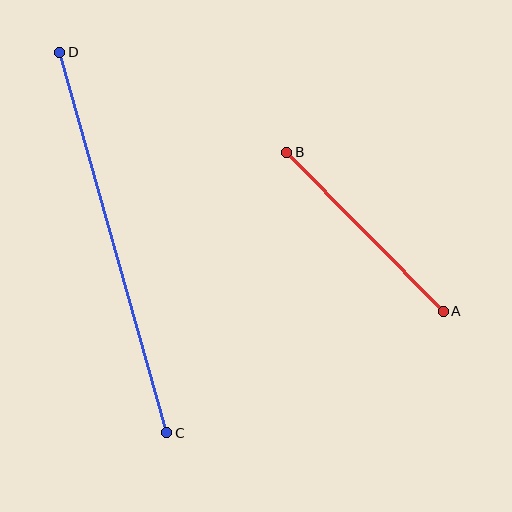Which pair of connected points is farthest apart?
Points C and D are farthest apart.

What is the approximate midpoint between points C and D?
The midpoint is at approximately (113, 242) pixels.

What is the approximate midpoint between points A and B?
The midpoint is at approximately (365, 232) pixels.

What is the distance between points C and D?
The distance is approximately 395 pixels.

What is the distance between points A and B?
The distance is approximately 223 pixels.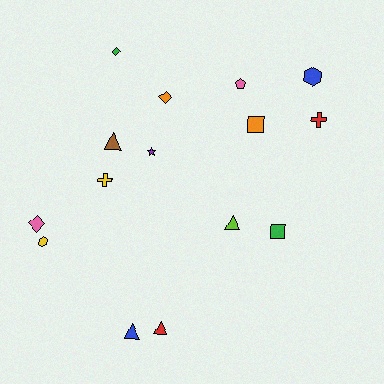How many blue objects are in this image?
There are 2 blue objects.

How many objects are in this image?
There are 15 objects.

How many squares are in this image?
There are 2 squares.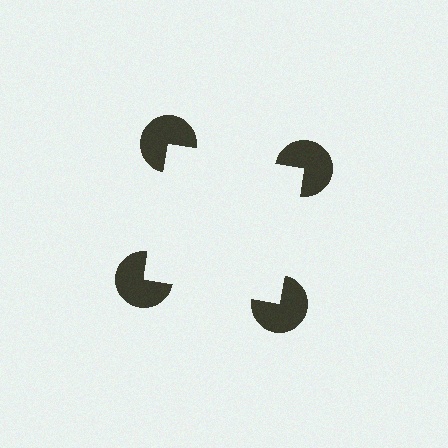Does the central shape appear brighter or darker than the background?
It typically appears slightly brighter than the background, even though no actual brightness change is drawn.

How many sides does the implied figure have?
4 sides.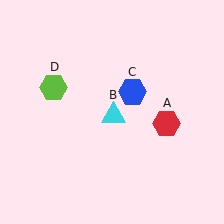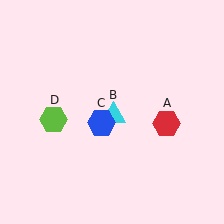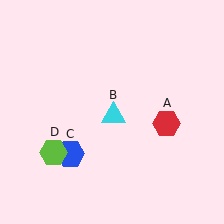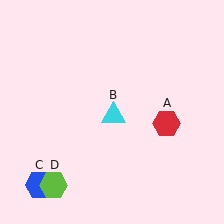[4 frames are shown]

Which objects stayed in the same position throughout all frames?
Red hexagon (object A) and cyan triangle (object B) remained stationary.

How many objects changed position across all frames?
2 objects changed position: blue hexagon (object C), lime hexagon (object D).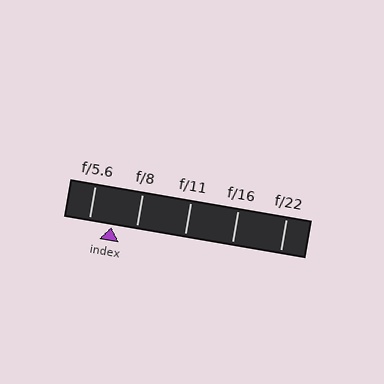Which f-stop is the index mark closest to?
The index mark is closest to f/5.6.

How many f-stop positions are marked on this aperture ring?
There are 5 f-stop positions marked.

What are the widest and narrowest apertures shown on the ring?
The widest aperture shown is f/5.6 and the narrowest is f/22.